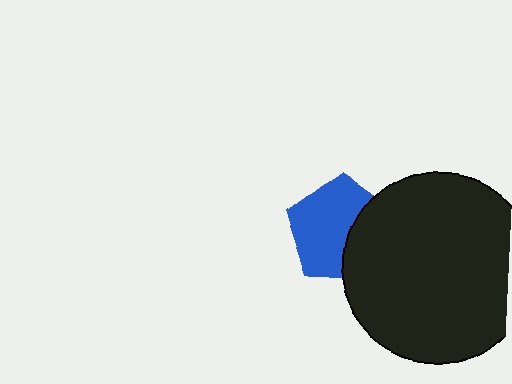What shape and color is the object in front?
The object in front is a black circle.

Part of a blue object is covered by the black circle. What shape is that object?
It is a pentagon.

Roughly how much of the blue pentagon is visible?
About half of it is visible (roughly 64%).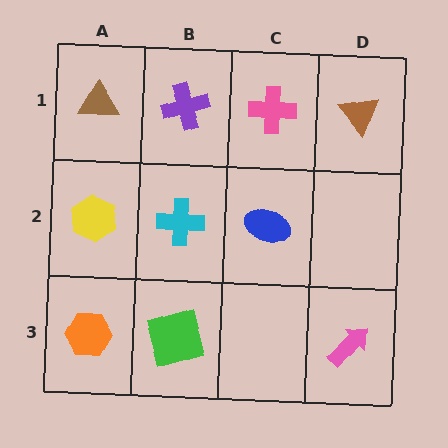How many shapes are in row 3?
3 shapes.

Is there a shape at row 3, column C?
No, that cell is empty.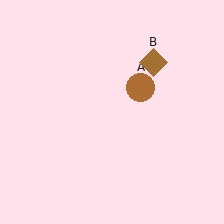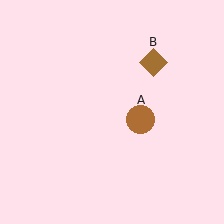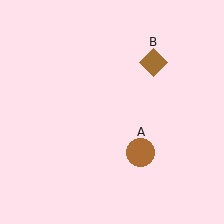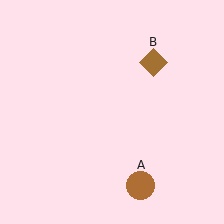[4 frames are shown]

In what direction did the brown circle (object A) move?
The brown circle (object A) moved down.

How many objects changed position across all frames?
1 object changed position: brown circle (object A).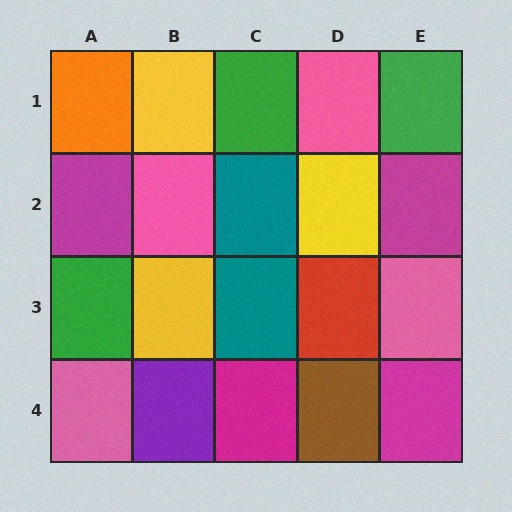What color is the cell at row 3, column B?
Yellow.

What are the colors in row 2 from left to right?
Magenta, pink, teal, yellow, magenta.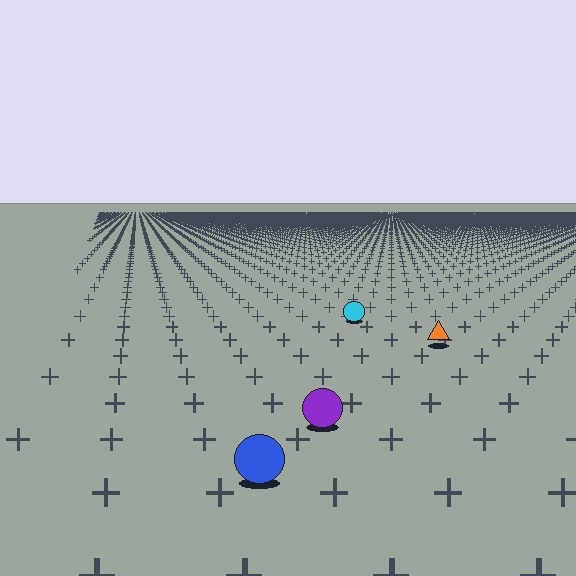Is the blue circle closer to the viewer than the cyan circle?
Yes. The blue circle is closer — you can tell from the texture gradient: the ground texture is coarser near it.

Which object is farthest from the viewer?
The cyan circle is farthest from the viewer. It appears smaller and the ground texture around it is denser.